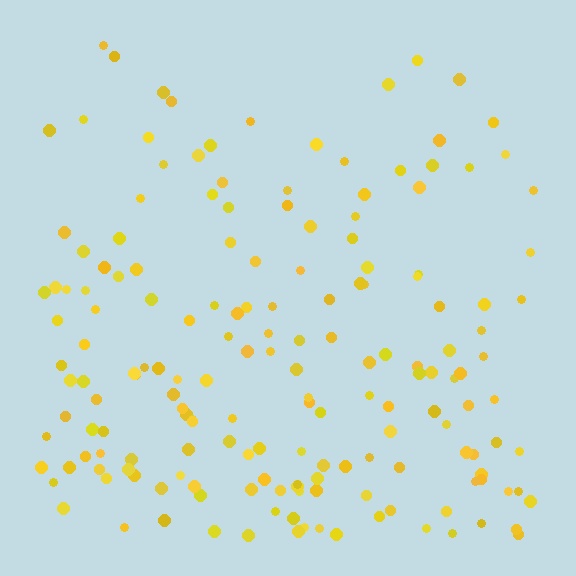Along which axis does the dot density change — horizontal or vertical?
Vertical.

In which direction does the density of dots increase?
From top to bottom, with the bottom side densest.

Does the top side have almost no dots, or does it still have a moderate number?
Still a moderate number, just noticeably fewer than the bottom.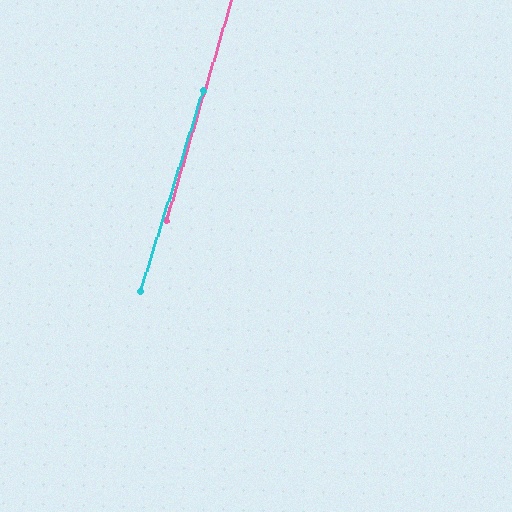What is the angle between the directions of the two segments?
Approximately 1 degree.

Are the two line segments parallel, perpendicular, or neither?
Parallel — their directions differ by only 1.0°.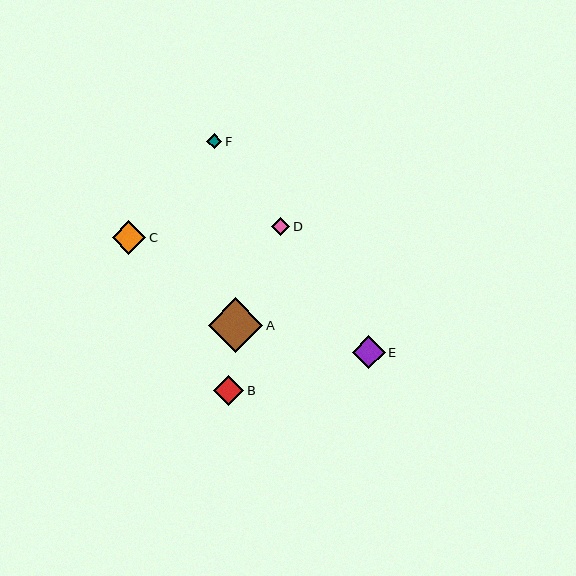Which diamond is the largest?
Diamond A is the largest with a size of approximately 54 pixels.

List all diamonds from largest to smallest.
From largest to smallest: A, C, E, B, D, F.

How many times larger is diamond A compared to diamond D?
Diamond A is approximately 3.0 times the size of diamond D.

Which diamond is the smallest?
Diamond F is the smallest with a size of approximately 15 pixels.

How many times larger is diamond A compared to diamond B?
Diamond A is approximately 1.8 times the size of diamond B.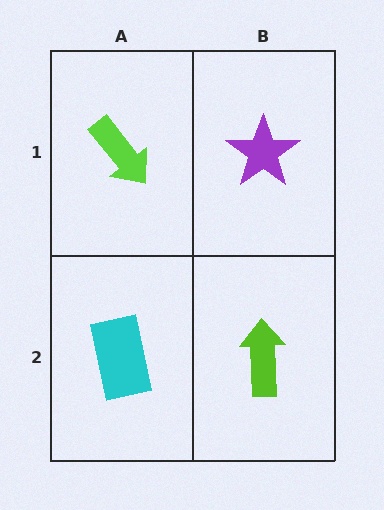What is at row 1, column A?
A lime arrow.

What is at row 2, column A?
A cyan rectangle.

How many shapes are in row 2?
2 shapes.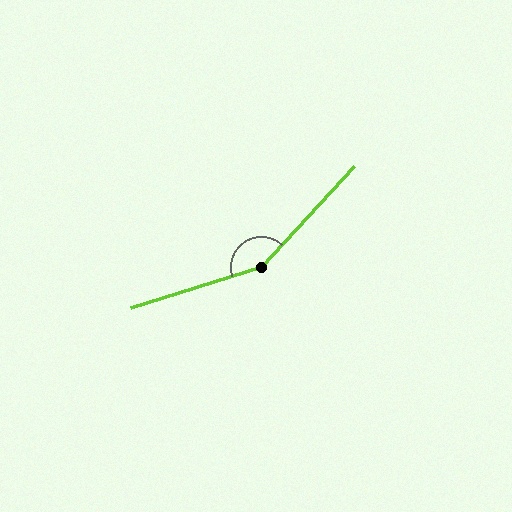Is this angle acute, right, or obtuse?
It is obtuse.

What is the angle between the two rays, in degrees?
Approximately 150 degrees.